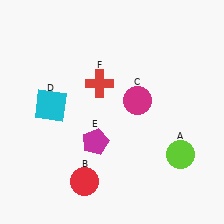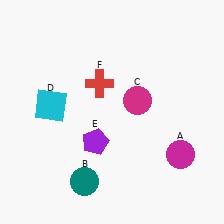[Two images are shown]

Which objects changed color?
A changed from lime to magenta. B changed from red to teal. E changed from magenta to purple.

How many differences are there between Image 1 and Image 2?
There are 3 differences between the two images.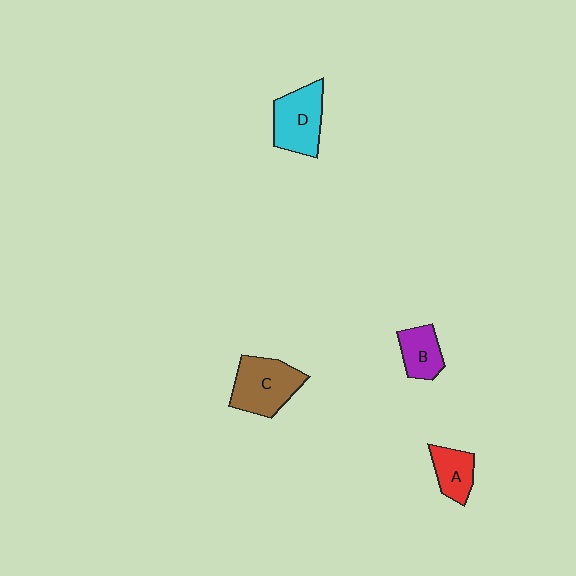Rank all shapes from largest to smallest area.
From largest to smallest: C (brown), D (cyan), B (purple), A (red).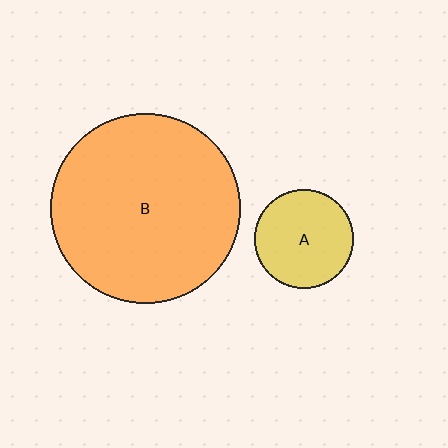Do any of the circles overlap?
No, none of the circles overlap.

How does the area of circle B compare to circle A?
Approximately 3.7 times.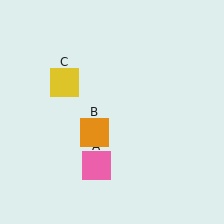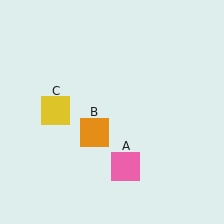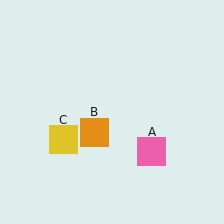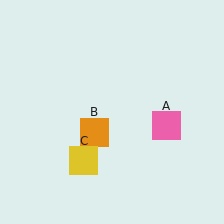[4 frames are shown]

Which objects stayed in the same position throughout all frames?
Orange square (object B) remained stationary.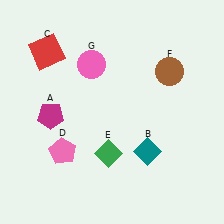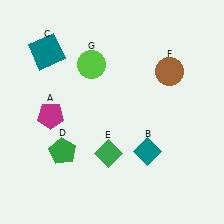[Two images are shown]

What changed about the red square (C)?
In Image 1, C is red. In Image 2, it changed to teal.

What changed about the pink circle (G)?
In Image 1, G is pink. In Image 2, it changed to lime.